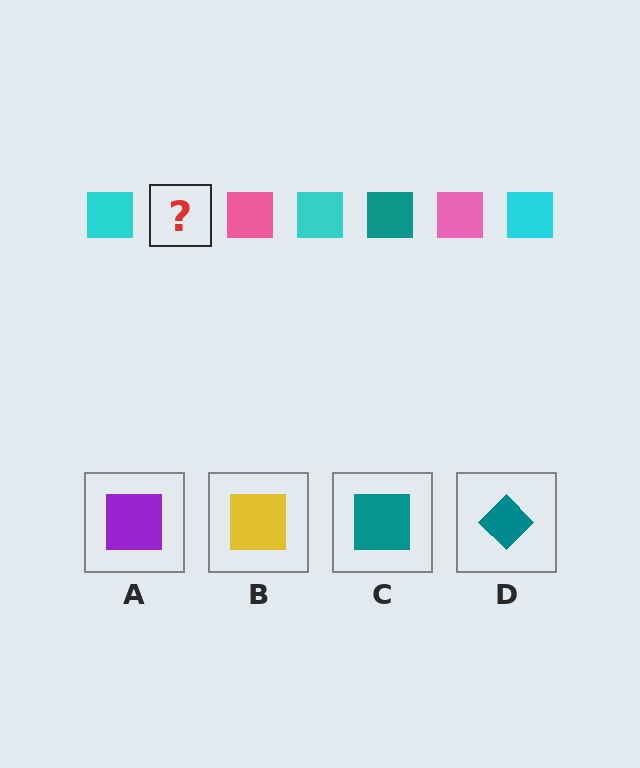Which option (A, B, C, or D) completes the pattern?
C.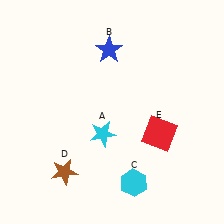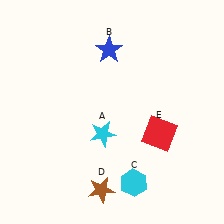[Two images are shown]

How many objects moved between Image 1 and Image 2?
1 object moved between the two images.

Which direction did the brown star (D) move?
The brown star (D) moved right.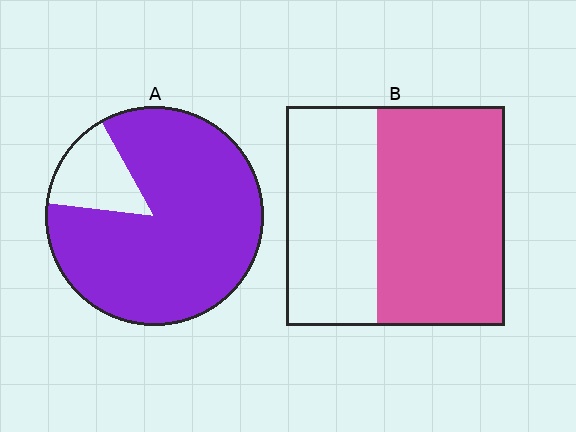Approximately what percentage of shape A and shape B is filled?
A is approximately 85% and B is approximately 60%.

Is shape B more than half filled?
Yes.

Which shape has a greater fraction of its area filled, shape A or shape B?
Shape A.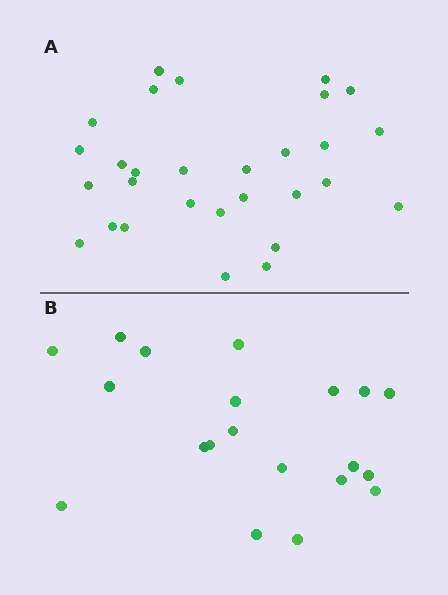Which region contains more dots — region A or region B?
Region A (the top region) has more dots.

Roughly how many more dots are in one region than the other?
Region A has roughly 8 or so more dots than region B.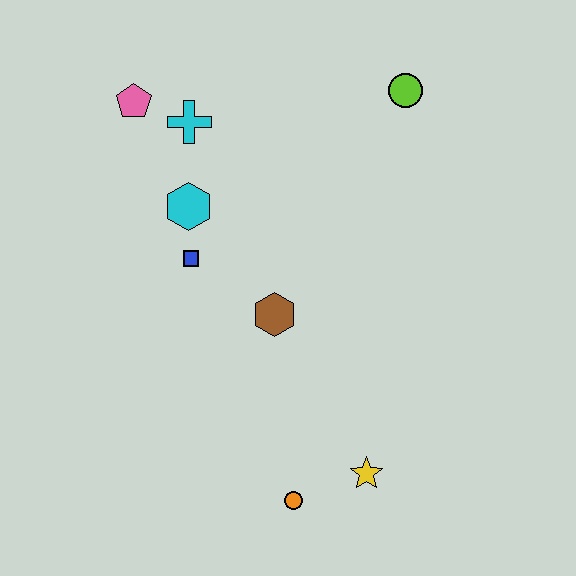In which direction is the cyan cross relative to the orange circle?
The cyan cross is above the orange circle.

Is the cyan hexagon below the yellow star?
No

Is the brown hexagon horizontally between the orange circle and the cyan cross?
Yes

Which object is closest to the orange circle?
The yellow star is closest to the orange circle.